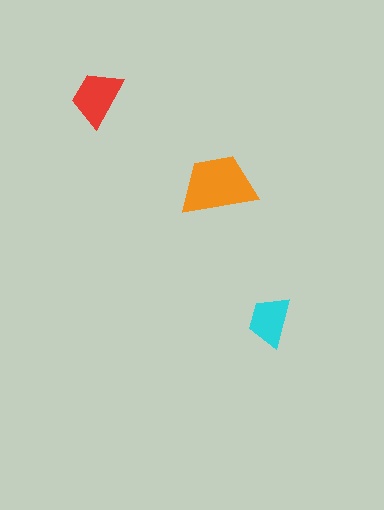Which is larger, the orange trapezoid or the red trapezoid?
The orange one.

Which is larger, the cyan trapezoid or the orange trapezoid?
The orange one.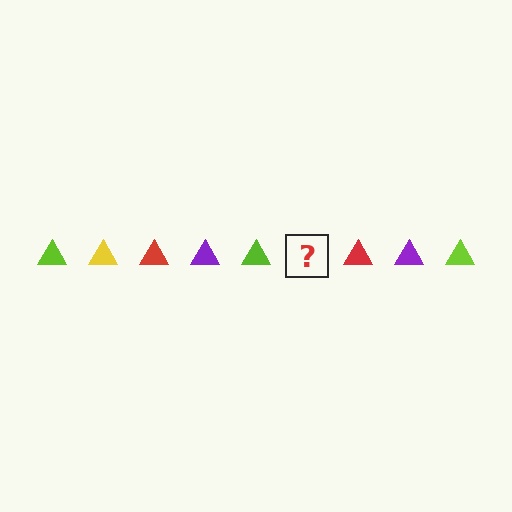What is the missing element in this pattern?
The missing element is a yellow triangle.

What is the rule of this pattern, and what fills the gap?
The rule is that the pattern cycles through lime, yellow, red, purple triangles. The gap should be filled with a yellow triangle.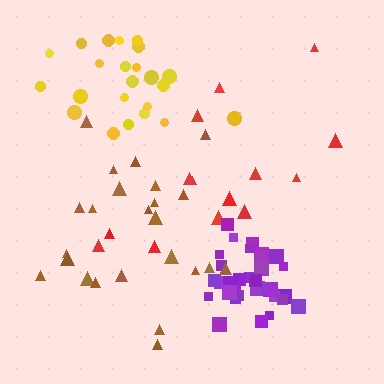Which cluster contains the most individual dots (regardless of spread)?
Purple (34).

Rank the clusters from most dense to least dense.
purple, yellow, brown, red.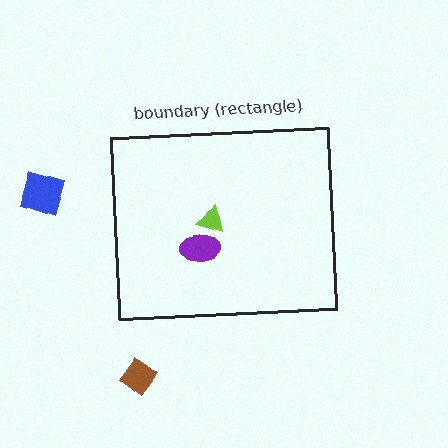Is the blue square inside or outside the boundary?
Outside.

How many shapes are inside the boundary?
2 inside, 2 outside.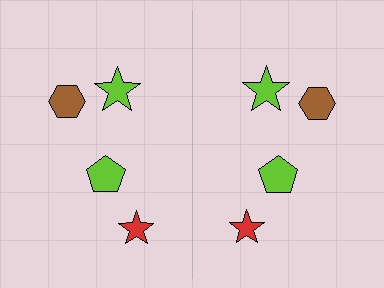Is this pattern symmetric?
Yes, this pattern has bilateral (reflection) symmetry.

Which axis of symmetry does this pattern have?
The pattern has a vertical axis of symmetry running through the center of the image.